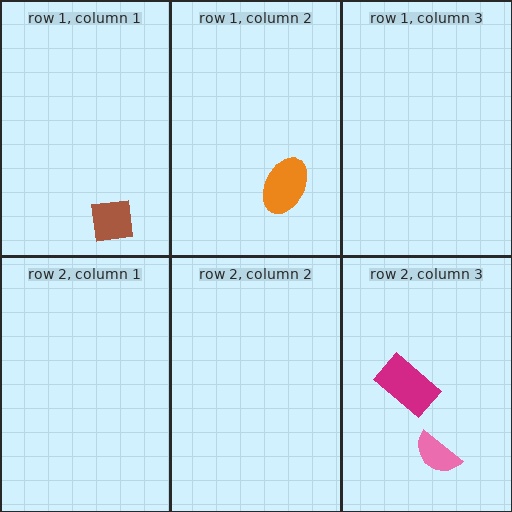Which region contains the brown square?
The row 1, column 1 region.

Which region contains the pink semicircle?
The row 2, column 3 region.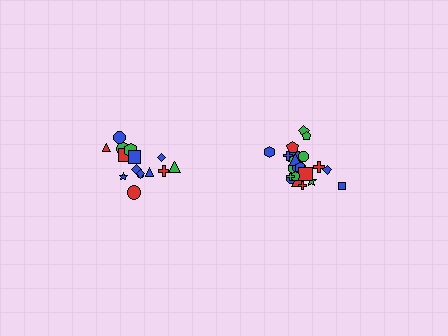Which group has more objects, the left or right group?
The right group.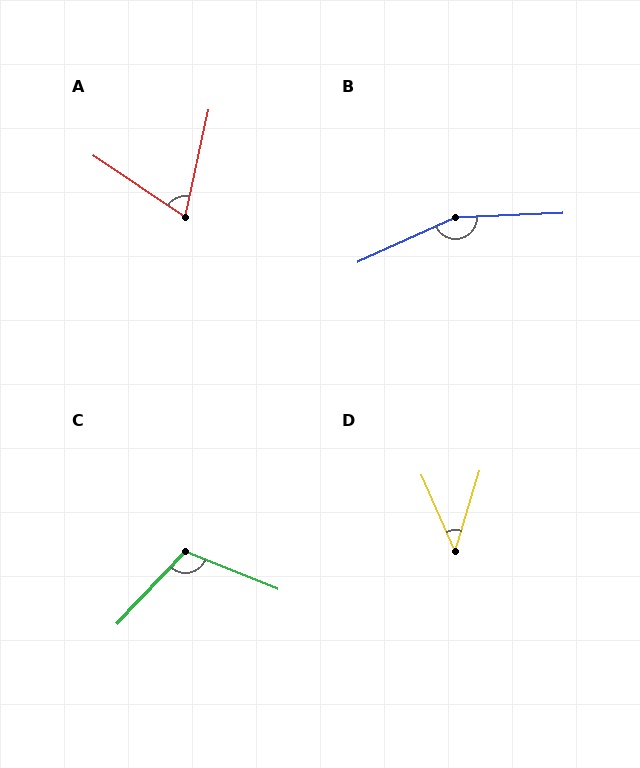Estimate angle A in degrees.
Approximately 69 degrees.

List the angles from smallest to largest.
D (41°), A (69°), C (111°), B (157°).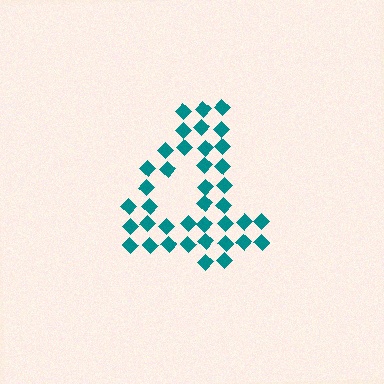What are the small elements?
The small elements are diamonds.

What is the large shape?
The large shape is the digit 4.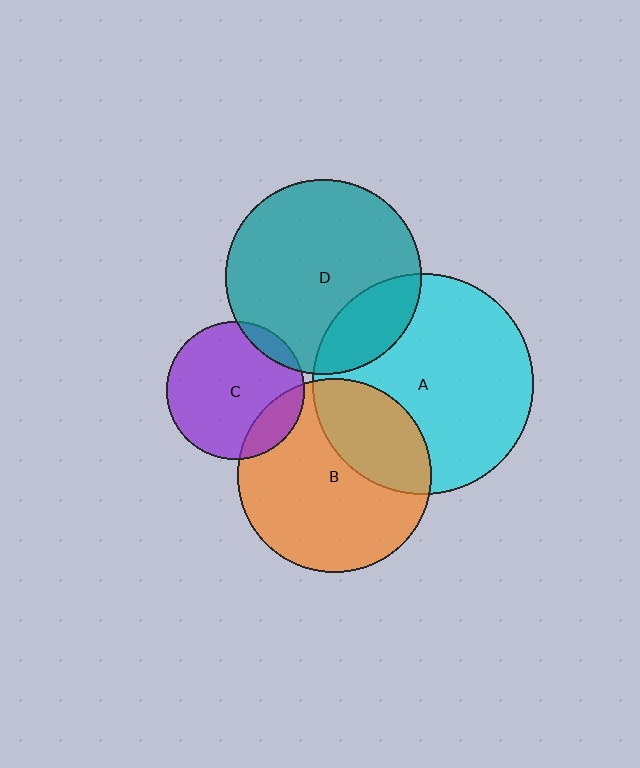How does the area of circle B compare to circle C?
Approximately 2.0 times.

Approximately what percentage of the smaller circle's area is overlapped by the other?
Approximately 20%.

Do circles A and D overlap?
Yes.